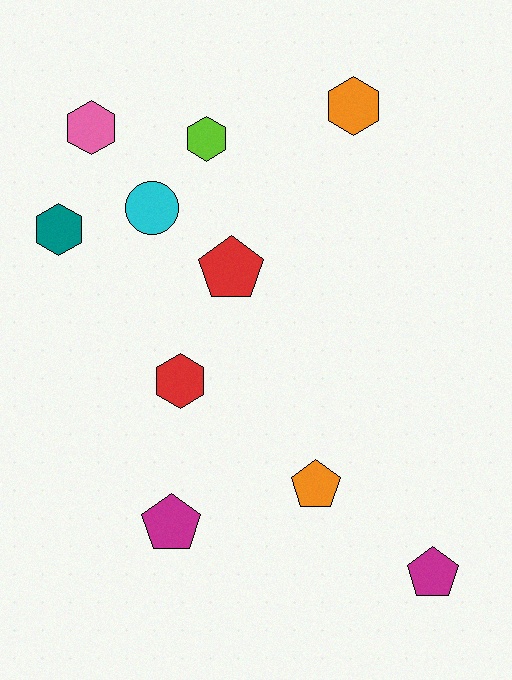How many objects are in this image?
There are 10 objects.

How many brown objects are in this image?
There are no brown objects.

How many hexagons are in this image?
There are 5 hexagons.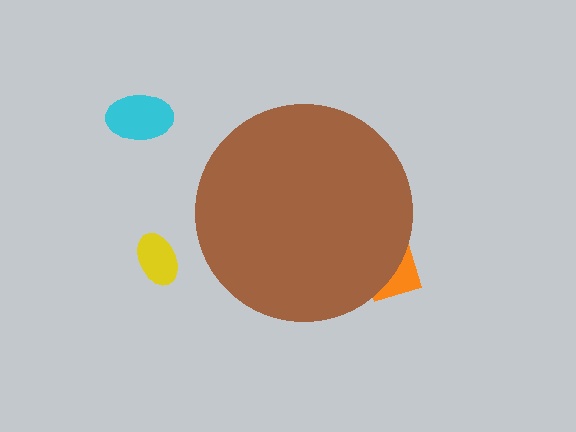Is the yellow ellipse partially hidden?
No, the yellow ellipse is fully visible.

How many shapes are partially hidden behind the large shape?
1 shape is partially hidden.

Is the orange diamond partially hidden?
Yes, the orange diamond is partially hidden behind the brown circle.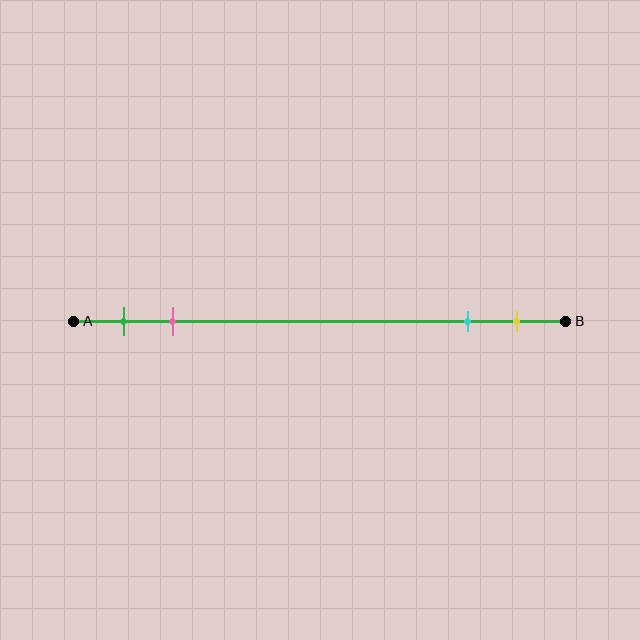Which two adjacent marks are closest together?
The cyan and yellow marks are the closest adjacent pair.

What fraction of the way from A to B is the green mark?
The green mark is approximately 10% (0.1) of the way from A to B.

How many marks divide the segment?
There are 4 marks dividing the segment.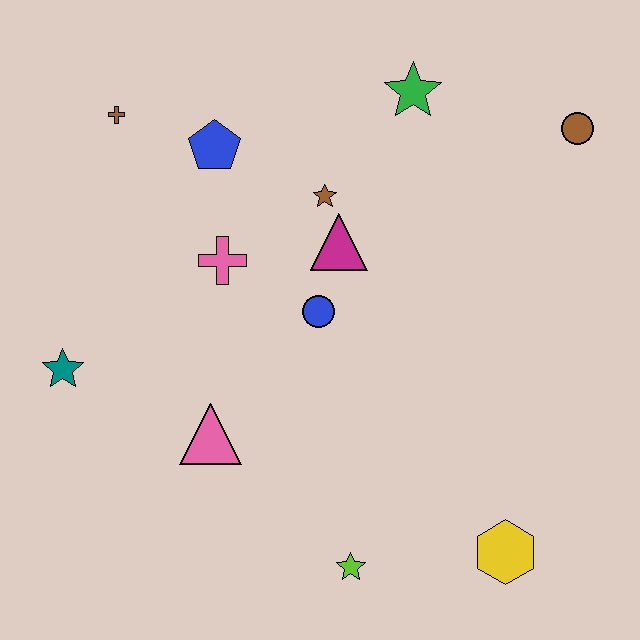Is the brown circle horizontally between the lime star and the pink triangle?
No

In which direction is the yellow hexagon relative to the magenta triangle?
The yellow hexagon is below the magenta triangle.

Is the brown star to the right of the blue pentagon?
Yes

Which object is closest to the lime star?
The yellow hexagon is closest to the lime star.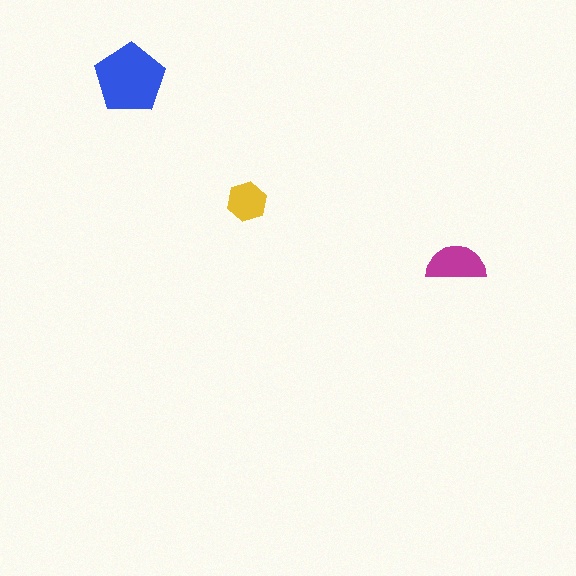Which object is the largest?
The blue pentagon.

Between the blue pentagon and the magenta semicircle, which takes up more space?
The blue pentagon.